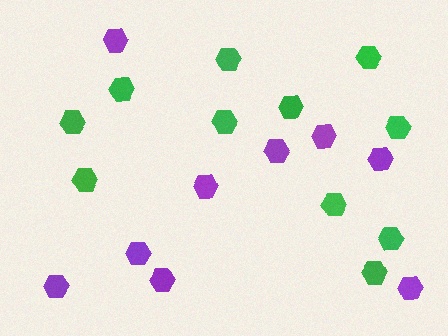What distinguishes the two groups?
There are 2 groups: one group of purple hexagons (9) and one group of green hexagons (11).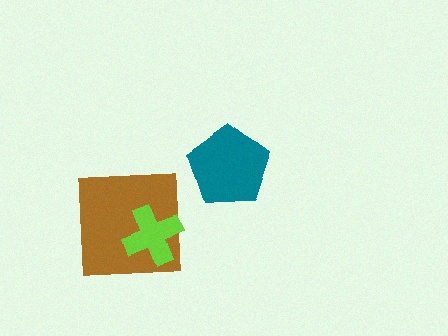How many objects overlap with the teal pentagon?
0 objects overlap with the teal pentagon.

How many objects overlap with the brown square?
1 object overlaps with the brown square.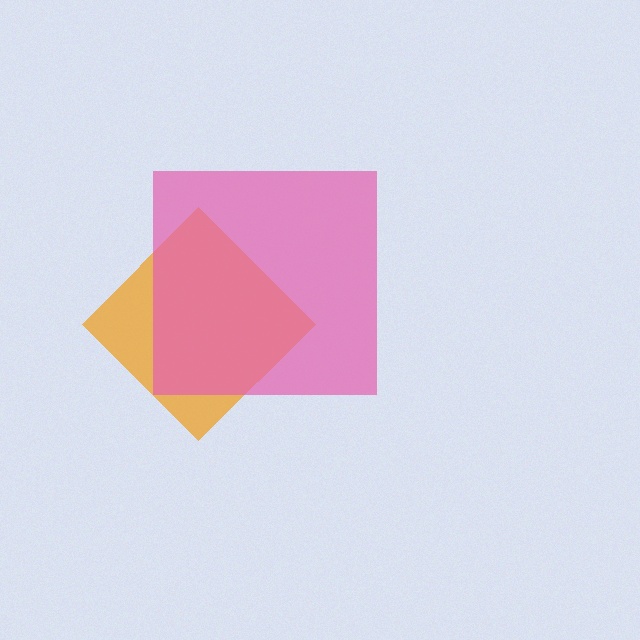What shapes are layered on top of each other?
The layered shapes are: an orange diamond, a pink square.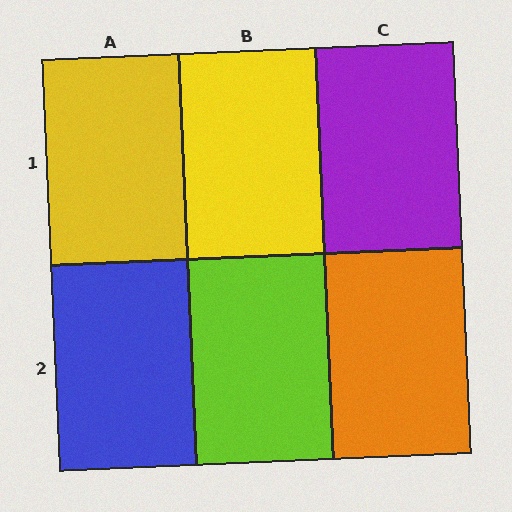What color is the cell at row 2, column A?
Blue.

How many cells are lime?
1 cell is lime.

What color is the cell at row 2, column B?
Lime.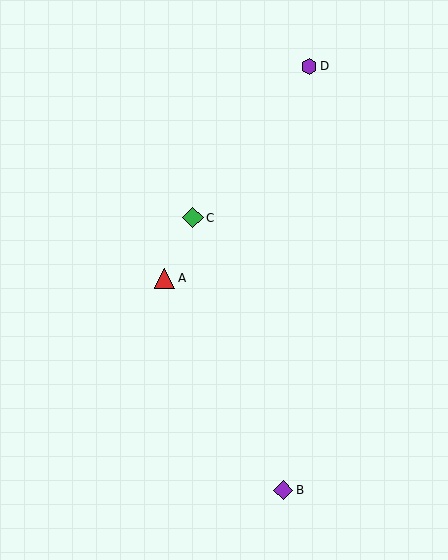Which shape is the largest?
The green diamond (labeled C) is the largest.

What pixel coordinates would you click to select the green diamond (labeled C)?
Click at (193, 218) to select the green diamond C.